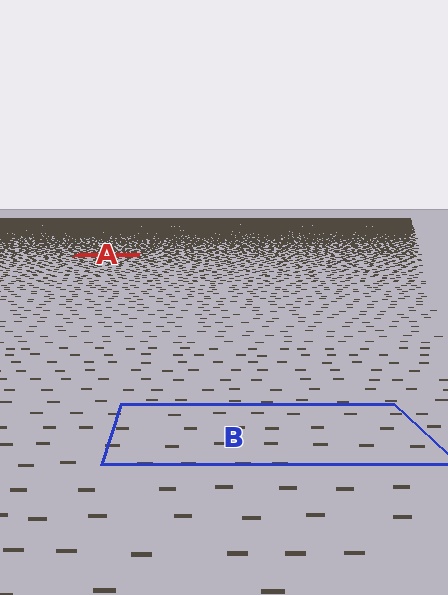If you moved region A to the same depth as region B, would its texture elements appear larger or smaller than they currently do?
They would appear larger. At a closer depth, the same texture elements are projected at a bigger on-screen size.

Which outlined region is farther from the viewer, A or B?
Region A is farther from the viewer — the texture elements inside it appear smaller and more densely packed.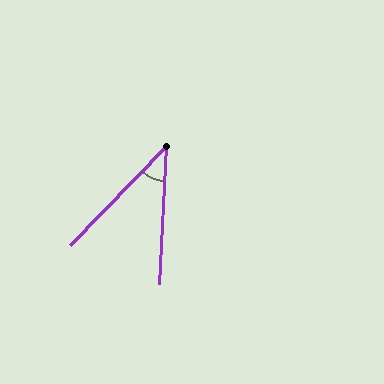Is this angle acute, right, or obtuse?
It is acute.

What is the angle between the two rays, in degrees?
Approximately 42 degrees.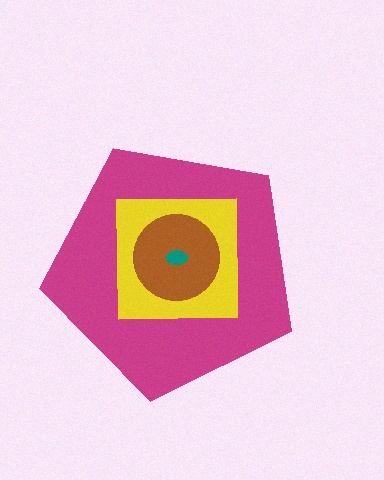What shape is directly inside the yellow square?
The brown circle.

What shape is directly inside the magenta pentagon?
The yellow square.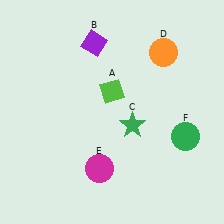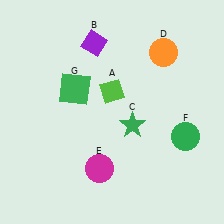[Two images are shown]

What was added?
A green square (G) was added in Image 2.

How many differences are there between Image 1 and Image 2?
There is 1 difference between the two images.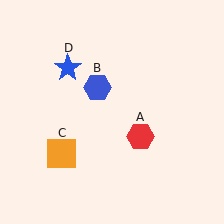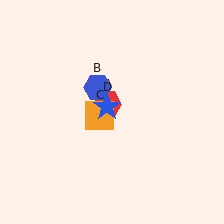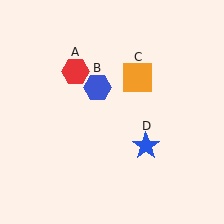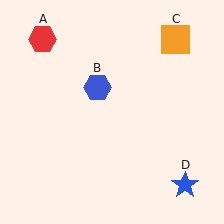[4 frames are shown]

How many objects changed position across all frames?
3 objects changed position: red hexagon (object A), orange square (object C), blue star (object D).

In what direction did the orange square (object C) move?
The orange square (object C) moved up and to the right.